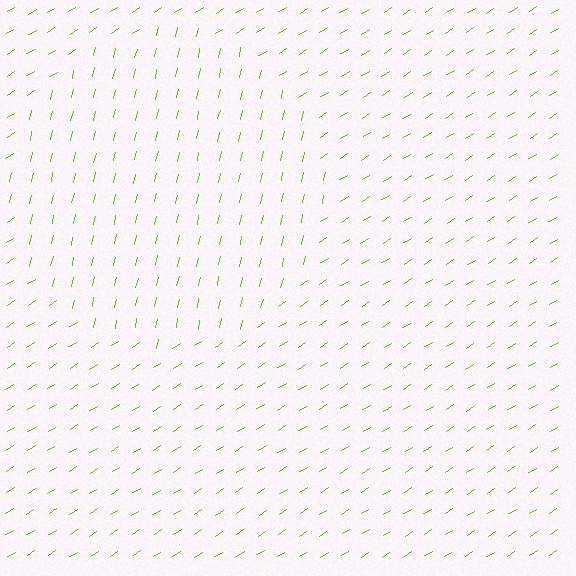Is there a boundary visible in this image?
Yes, there is a texture boundary formed by a change in line orientation.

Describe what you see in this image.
The image is filled with small lime line segments. A circle region in the image has lines oriented differently from the surrounding lines, creating a visible texture boundary.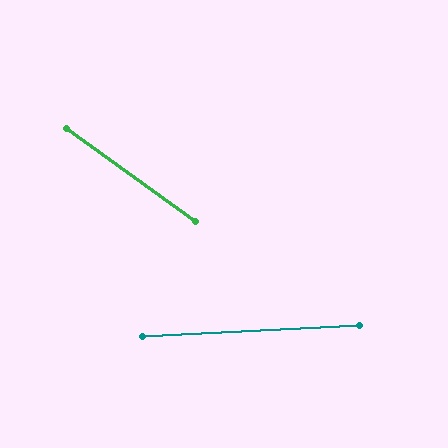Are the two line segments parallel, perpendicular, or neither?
Neither parallel nor perpendicular — they differ by about 38°.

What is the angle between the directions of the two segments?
Approximately 38 degrees.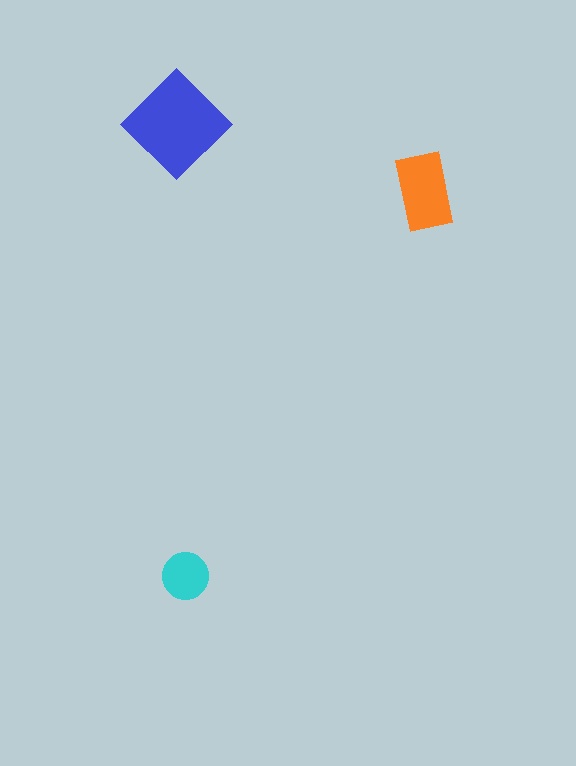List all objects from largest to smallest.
The blue diamond, the orange rectangle, the cyan circle.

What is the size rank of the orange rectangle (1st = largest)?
2nd.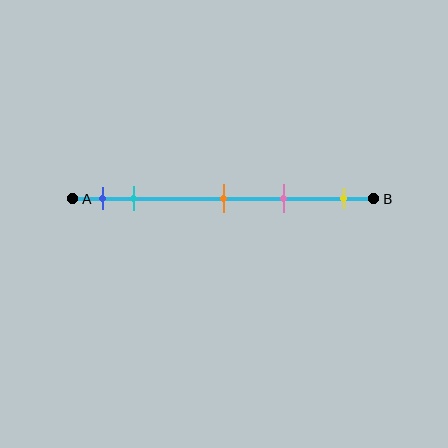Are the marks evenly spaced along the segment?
No, the marks are not evenly spaced.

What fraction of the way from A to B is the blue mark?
The blue mark is approximately 10% (0.1) of the way from A to B.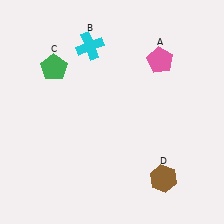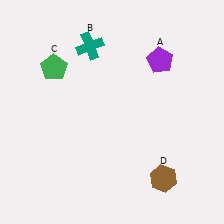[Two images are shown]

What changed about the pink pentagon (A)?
In Image 1, A is pink. In Image 2, it changed to purple.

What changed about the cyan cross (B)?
In Image 1, B is cyan. In Image 2, it changed to teal.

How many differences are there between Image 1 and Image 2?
There are 2 differences between the two images.